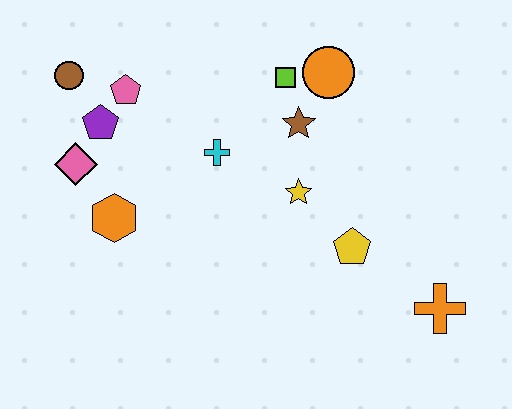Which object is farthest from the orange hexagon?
The orange cross is farthest from the orange hexagon.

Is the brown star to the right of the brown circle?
Yes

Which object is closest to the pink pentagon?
The purple pentagon is closest to the pink pentagon.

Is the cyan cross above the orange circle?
No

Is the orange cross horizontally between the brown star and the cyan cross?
No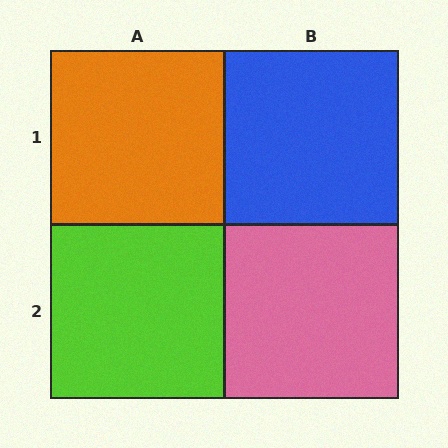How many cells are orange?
1 cell is orange.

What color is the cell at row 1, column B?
Blue.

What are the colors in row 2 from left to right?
Lime, pink.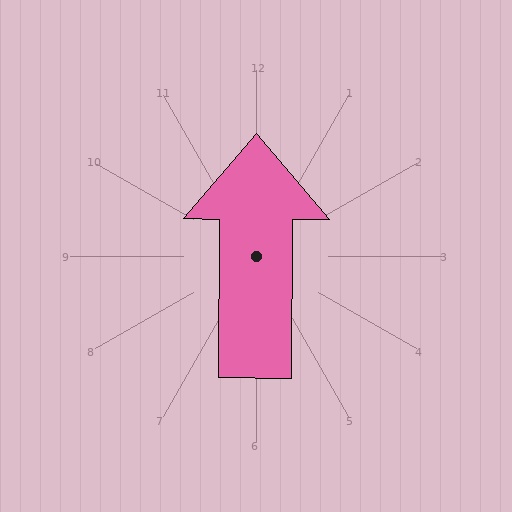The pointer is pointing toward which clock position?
Roughly 12 o'clock.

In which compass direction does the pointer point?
North.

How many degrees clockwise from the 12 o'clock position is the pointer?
Approximately 0 degrees.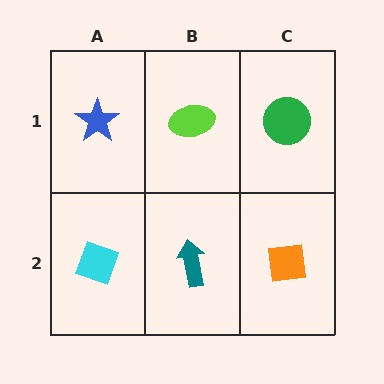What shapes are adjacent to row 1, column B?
A teal arrow (row 2, column B), a blue star (row 1, column A), a green circle (row 1, column C).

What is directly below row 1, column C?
An orange square.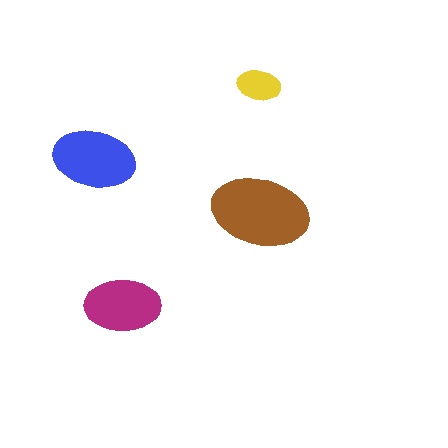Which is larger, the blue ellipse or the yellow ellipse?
The blue one.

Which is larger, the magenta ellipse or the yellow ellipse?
The magenta one.